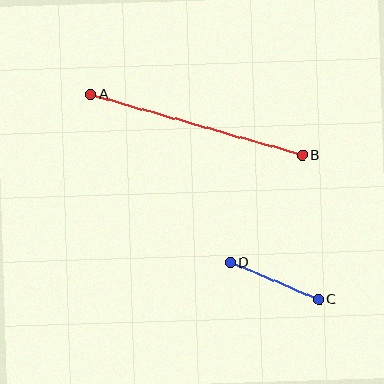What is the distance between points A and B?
The distance is approximately 220 pixels.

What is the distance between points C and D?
The distance is approximately 96 pixels.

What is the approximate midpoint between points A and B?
The midpoint is at approximately (196, 125) pixels.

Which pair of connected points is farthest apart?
Points A and B are farthest apart.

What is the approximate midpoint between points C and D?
The midpoint is at approximately (275, 281) pixels.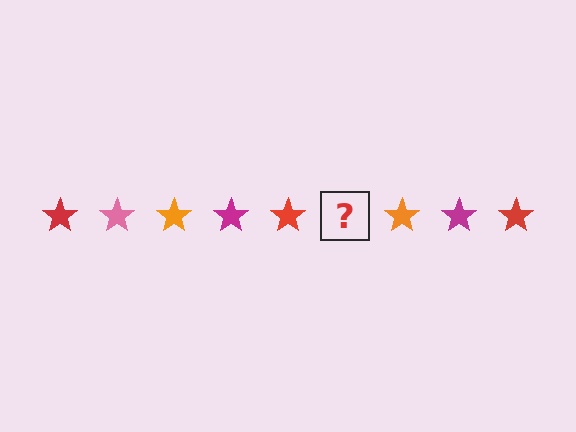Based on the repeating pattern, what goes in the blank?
The blank should be a pink star.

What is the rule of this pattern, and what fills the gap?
The rule is that the pattern cycles through red, pink, orange, magenta stars. The gap should be filled with a pink star.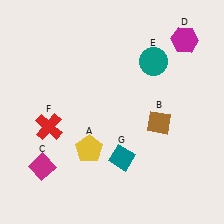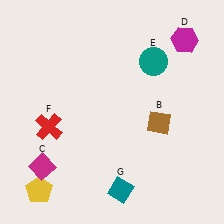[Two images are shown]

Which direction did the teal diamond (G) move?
The teal diamond (G) moved down.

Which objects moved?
The objects that moved are: the yellow pentagon (A), the teal diamond (G).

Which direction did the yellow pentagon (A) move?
The yellow pentagon (A) moved left.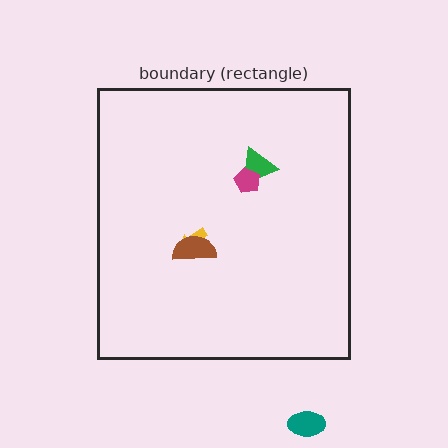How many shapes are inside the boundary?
4 inside, 1 outside.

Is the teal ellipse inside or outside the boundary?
Outside.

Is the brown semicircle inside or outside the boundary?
Inside.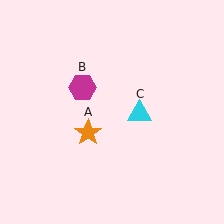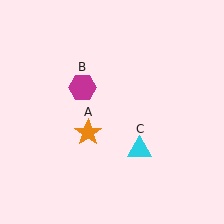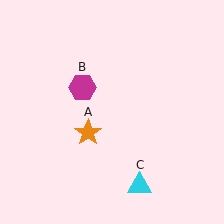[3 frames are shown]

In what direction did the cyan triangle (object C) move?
The cyan triangle (object C) moved down.